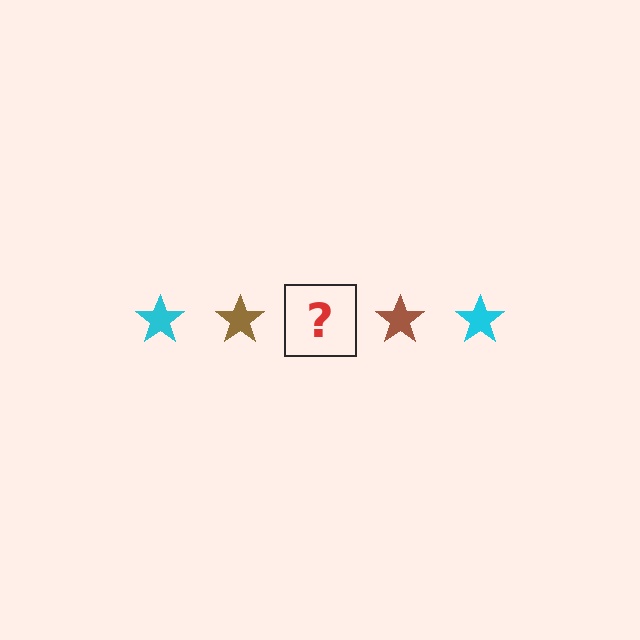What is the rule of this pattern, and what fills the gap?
The rule is that the pattern cycles through cyan, brown stars. The gap should be filled with a cyan star.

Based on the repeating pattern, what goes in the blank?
The blank should be a cyan star.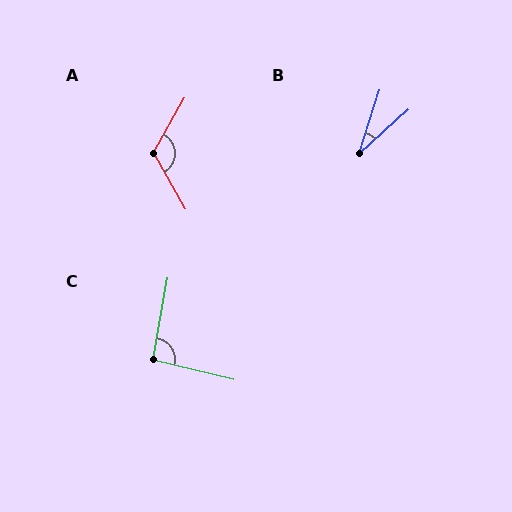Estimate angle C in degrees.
Approximately 94 degrees.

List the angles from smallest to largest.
B (31°), C (94°), A (121°).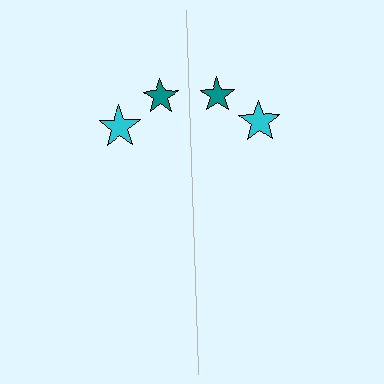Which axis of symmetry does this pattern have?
The pattern has a vertical axis of symmetry running through the center of the image.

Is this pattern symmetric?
Yes, this pattern has bilateral (reflection) symmetry.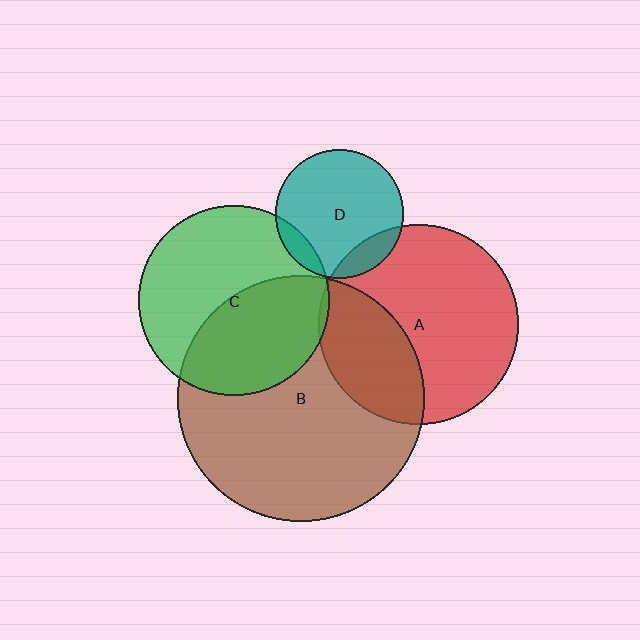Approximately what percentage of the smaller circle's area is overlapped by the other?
Approximately 15%.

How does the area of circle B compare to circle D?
Approximately 3.7 times.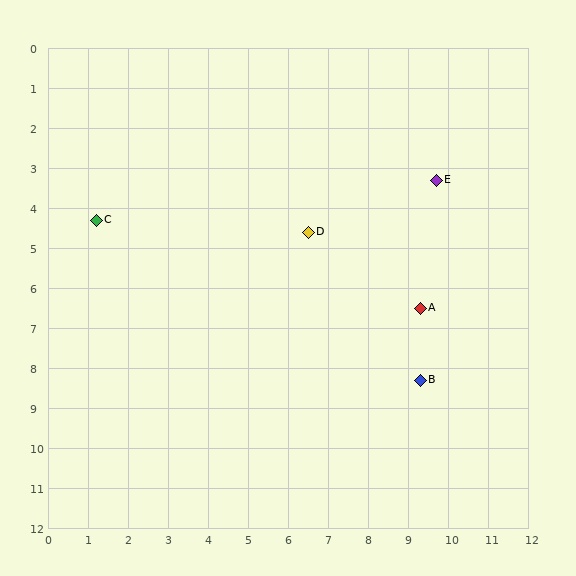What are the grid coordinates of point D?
Point D is at approximately (6.5, 4.6).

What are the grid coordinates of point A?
Point A is at approximately (9.3, 6.5).